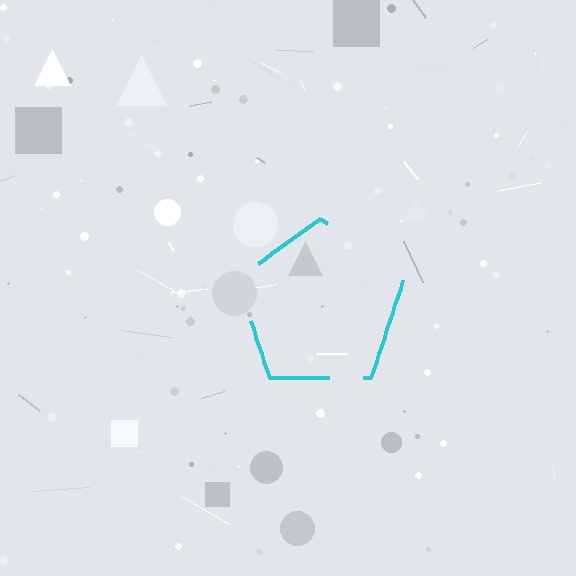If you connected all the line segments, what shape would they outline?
They would outline a pentagon.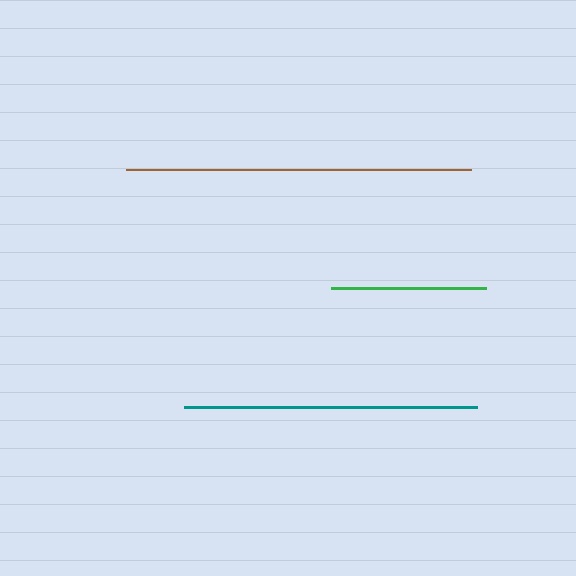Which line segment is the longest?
The brown line is the longest at approximately 345 pixels.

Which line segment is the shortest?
The green line is the shortest at approximately 156 pixels.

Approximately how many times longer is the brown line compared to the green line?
The brown line is approximately 2.2 times the length of the green line.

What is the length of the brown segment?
The brown segment is approximately 345 pixels long.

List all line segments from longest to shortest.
From longest to shortest: brown, teal, green.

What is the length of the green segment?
The green segment is approximately 156 pixels long.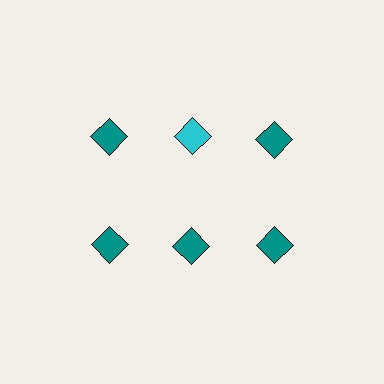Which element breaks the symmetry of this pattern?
The cyan diamond in the top row, second from left column breaks the symmetry. All other shapes are teal diamonds.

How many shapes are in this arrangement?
There are 6 shapes arranged in a grid pattern.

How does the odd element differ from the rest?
It has a different color: cyan instead of teal.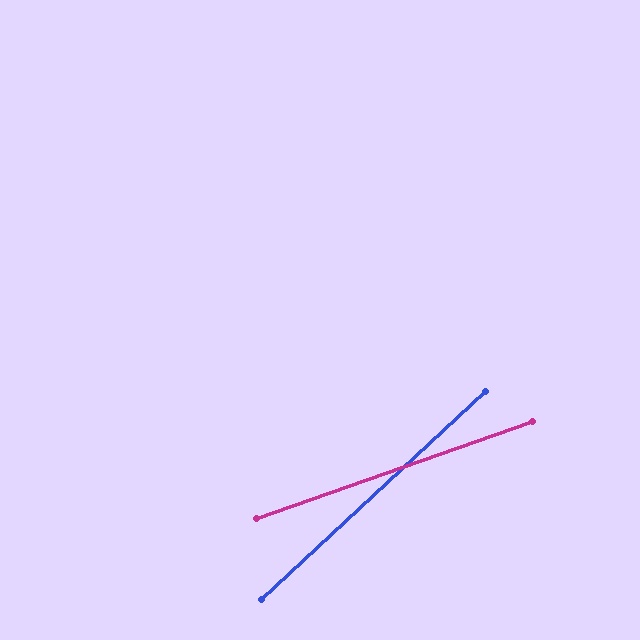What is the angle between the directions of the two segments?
Approximately 24 degrees.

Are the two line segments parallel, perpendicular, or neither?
Neither parallel nor perpendicular — they differ by about 24°.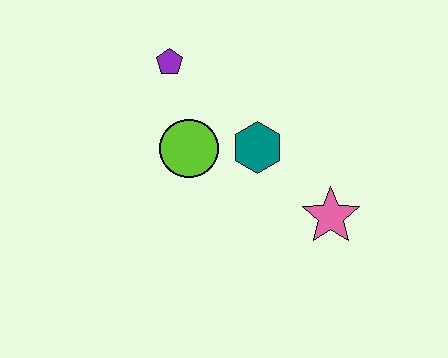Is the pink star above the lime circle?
No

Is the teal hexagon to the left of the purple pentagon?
No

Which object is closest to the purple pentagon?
The lime circle is closest to the purple pentagon.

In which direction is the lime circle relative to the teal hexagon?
The lime circle is to the left of the teal hexagon.